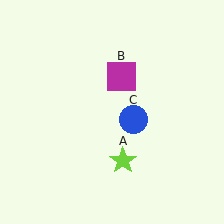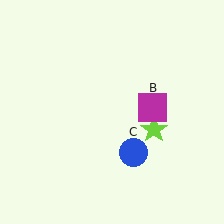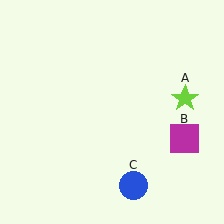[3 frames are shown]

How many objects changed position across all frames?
3 objects changed position: lime star (object A), magenta square (object B), blue circle (object C).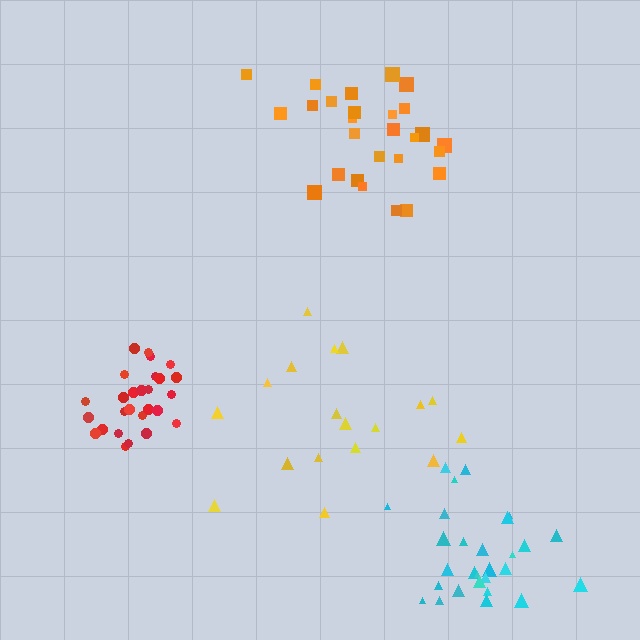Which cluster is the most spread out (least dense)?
Yellow.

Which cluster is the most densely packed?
Red.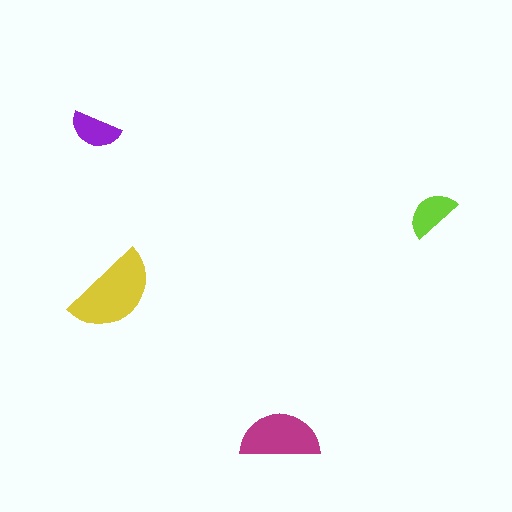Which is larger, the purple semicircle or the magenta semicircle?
The magenta one.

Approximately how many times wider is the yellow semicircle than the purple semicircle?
About 2 times wider.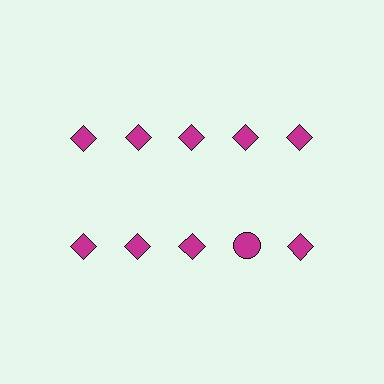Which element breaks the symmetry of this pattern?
The magenta circle in the second row, second from right column breaks the symmetry. All other shapes are magenta diamonds.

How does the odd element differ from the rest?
It has a different shape: circle instead of diamond.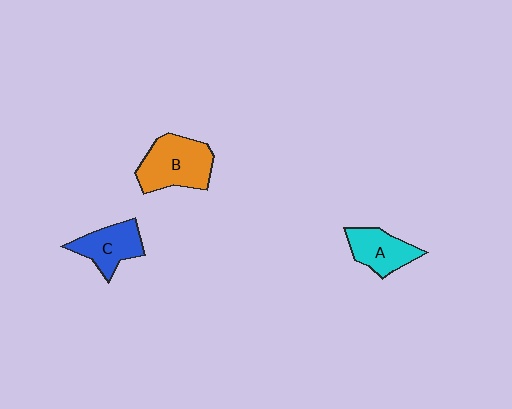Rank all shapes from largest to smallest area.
From largest to smallest: B (orange), C (blue), A (cyan).